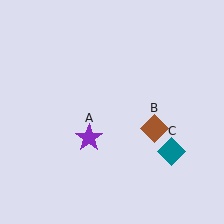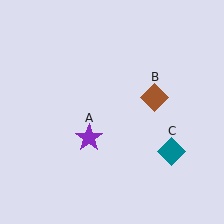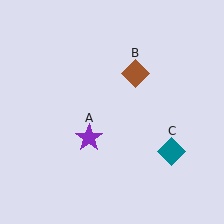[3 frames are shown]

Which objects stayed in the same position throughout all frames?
Purple star (object A) and teal diamond (object C) remained stationary.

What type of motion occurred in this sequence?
The brown diamond (object B) rotated counterclockwise around the center of the scene.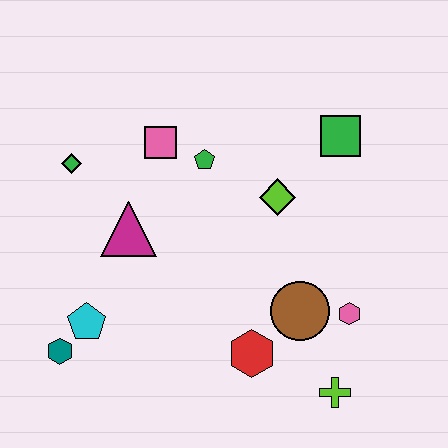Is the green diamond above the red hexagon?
Yes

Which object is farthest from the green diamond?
The lime cross is farthest from the green diamond.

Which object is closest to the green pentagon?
The pink square is closest to the green pentagon.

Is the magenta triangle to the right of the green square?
No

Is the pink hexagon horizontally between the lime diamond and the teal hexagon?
No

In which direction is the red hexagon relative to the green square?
The red hexagon is below the green square.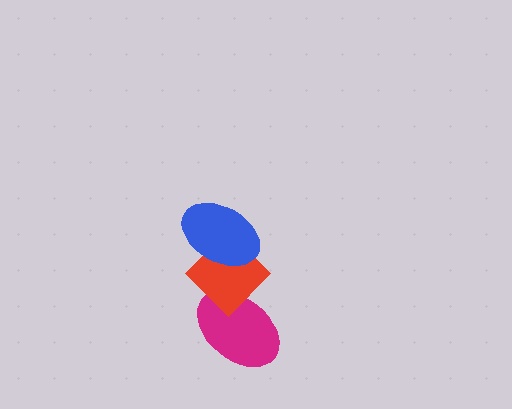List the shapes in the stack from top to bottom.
From top to bottom: the blue ellipse, the red diamond, the magenta ellipse.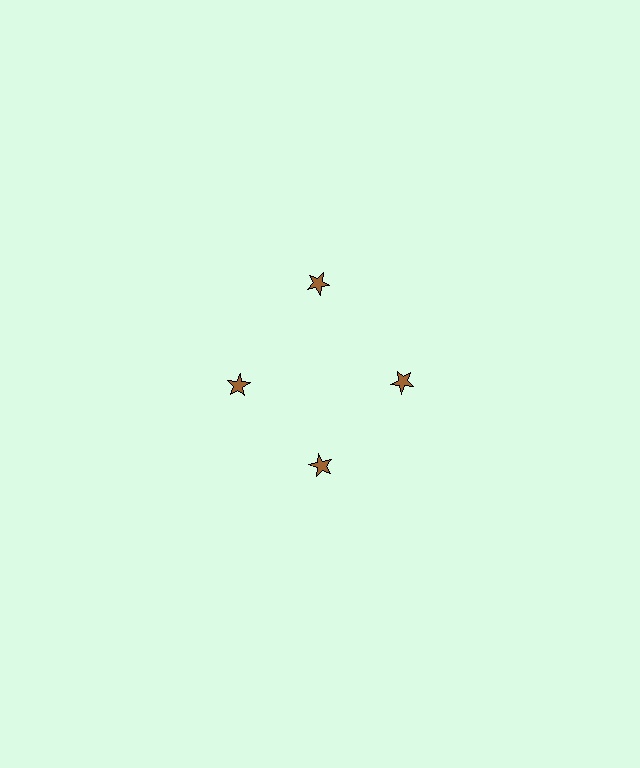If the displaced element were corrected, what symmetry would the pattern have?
It would have 4-fold rotational symmetry — the pattern would map onto itself every 90 degrees.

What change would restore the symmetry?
The symmetry would be restored by moving it inward, back onto the ring so that all 4 stars sit at equal angles and equal distance from the center.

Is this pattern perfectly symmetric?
No. The 4 brown stars are arranged in a ring, but one element near the 12 o'clock position is pushed outward from the center, breaking the 4-fold rotational symmetry.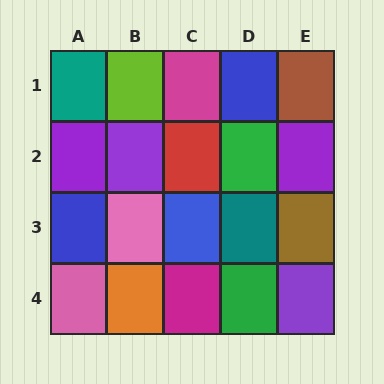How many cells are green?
2 cells are green.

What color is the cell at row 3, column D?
Teal.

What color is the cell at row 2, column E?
Purple.